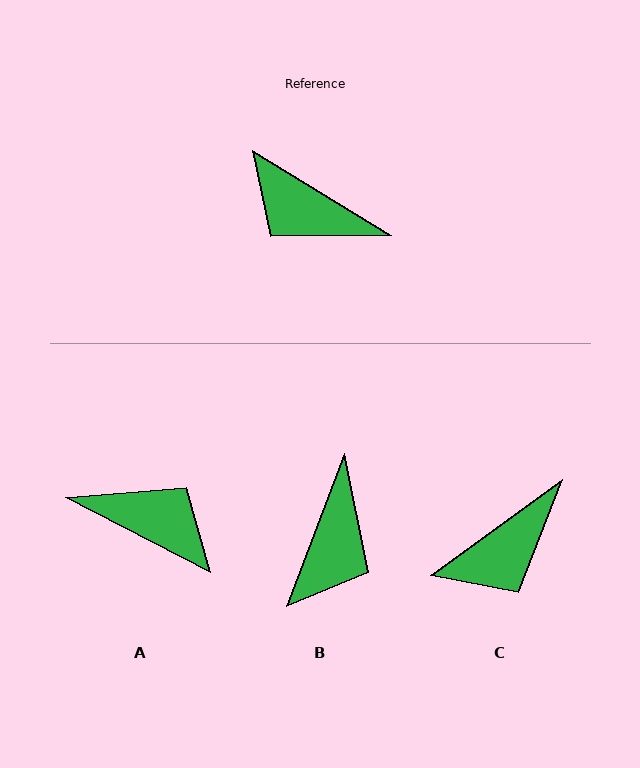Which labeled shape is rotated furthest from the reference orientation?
A, about 176 degrees away.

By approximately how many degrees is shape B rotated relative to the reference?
Approximately 101 degrees counter-clockwise.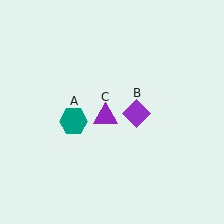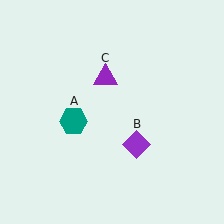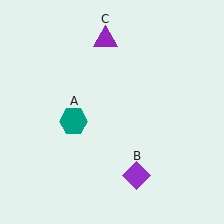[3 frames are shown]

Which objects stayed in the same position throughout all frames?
Teal hexagon (object A) remained stationary.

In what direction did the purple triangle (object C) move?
The purple triangle (object C) moved up.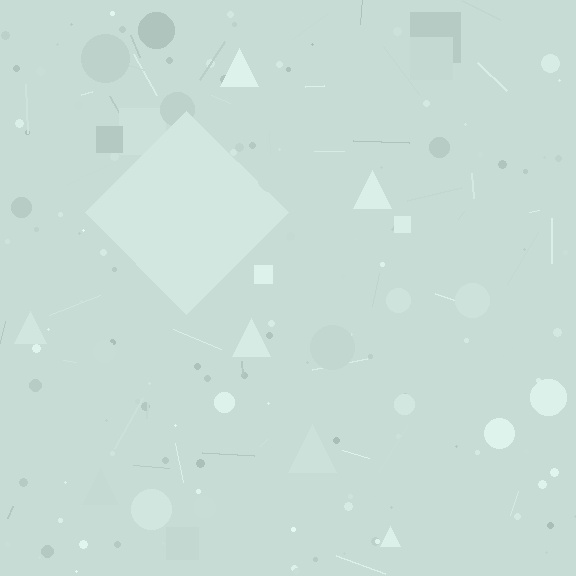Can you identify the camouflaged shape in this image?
The camouflaged shape is a diamond.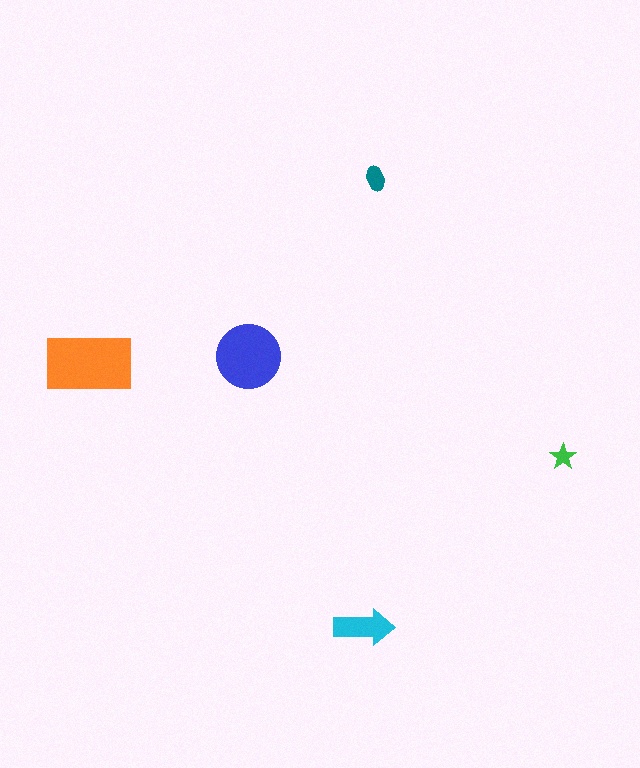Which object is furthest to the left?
The orange rectangle is leftmost.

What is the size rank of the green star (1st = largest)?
5th.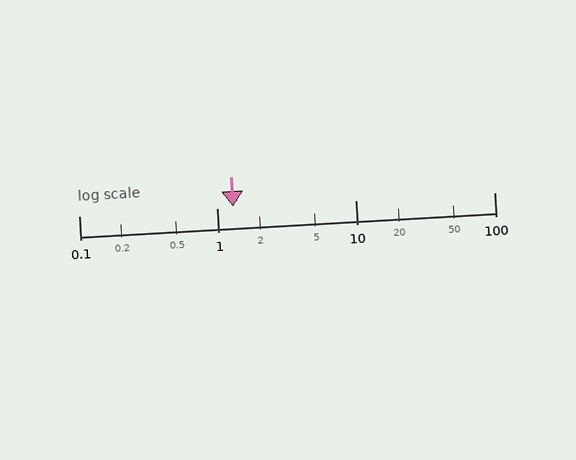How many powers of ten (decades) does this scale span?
The scale spans 3 decades, from 0.1 to 100.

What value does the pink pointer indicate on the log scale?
The pointer indicates approximately 1.3.